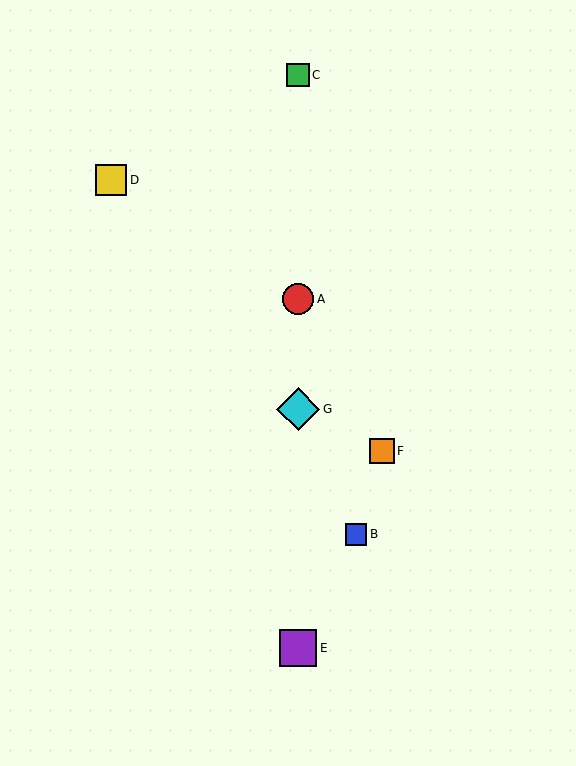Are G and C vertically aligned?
Yes, both are at x≈298.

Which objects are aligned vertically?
Objects A, C, E, G are aligned vertically.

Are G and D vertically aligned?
No, G is at x≈298 and D is at x≈111.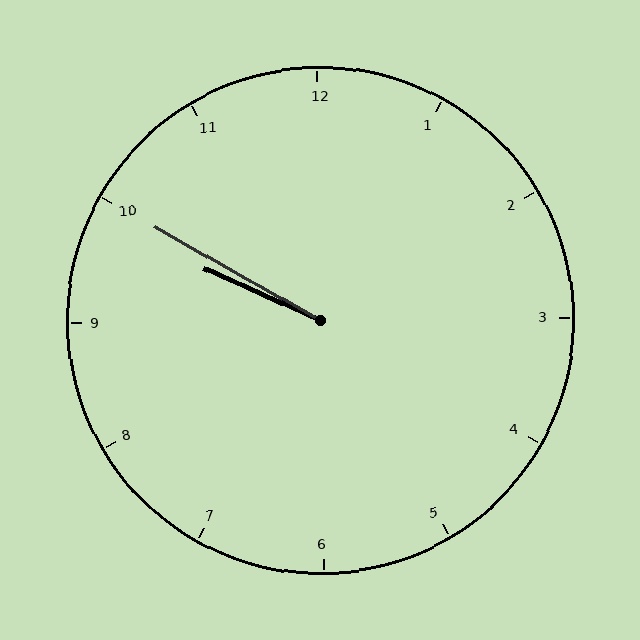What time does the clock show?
9:50.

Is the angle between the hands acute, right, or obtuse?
It is acute.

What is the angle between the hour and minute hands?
Approximately 5 degrees.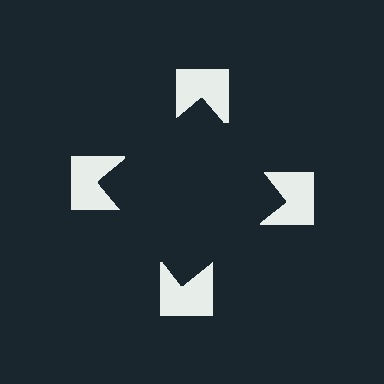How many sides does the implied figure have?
4 sides.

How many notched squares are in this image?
There are 4 — one at each vertex of the illusory square.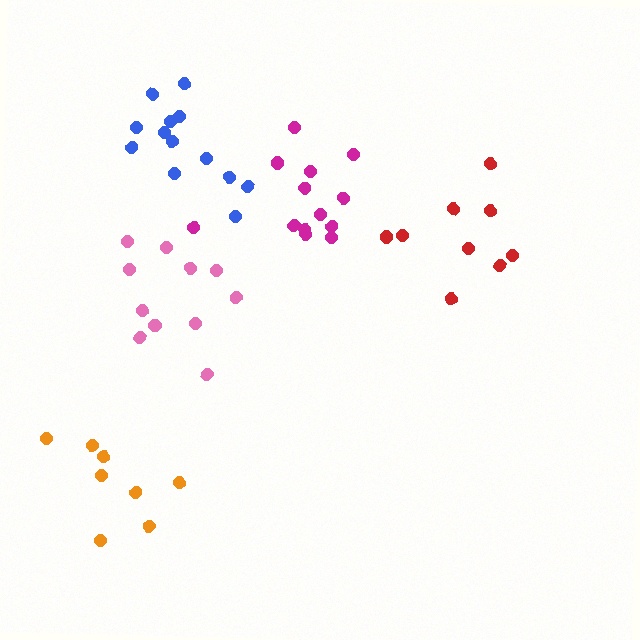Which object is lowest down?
The orange cluster is bottommost.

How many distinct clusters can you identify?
There are 5 distinct clusters.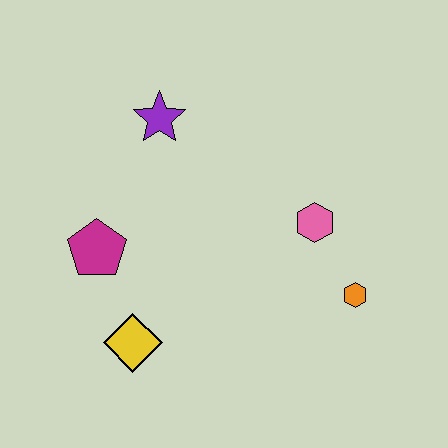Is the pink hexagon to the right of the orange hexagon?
No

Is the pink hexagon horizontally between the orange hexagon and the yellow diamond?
Yes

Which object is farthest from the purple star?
The orange hexagon is farthest from the purple star.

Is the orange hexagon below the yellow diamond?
No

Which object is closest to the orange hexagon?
The pink hexagon is closest to the orange hexagon.